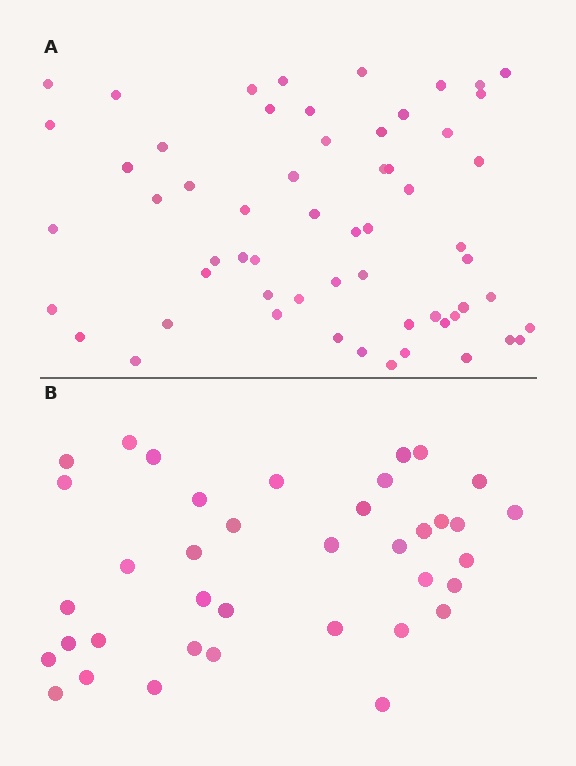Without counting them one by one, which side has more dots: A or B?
Region A (the top region) has more dots.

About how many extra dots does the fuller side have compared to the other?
Region A has approximately 20 more dots than region B.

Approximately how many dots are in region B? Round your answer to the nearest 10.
About 40 dots. (The exact count is 38, which rounds to 40.)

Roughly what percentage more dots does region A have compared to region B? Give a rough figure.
About 55% more.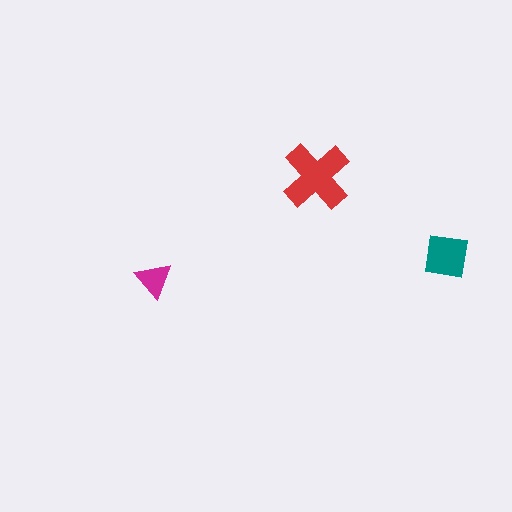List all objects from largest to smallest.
The red cross, the teal square, the magenta triangle.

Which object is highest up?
The red cross is topmost.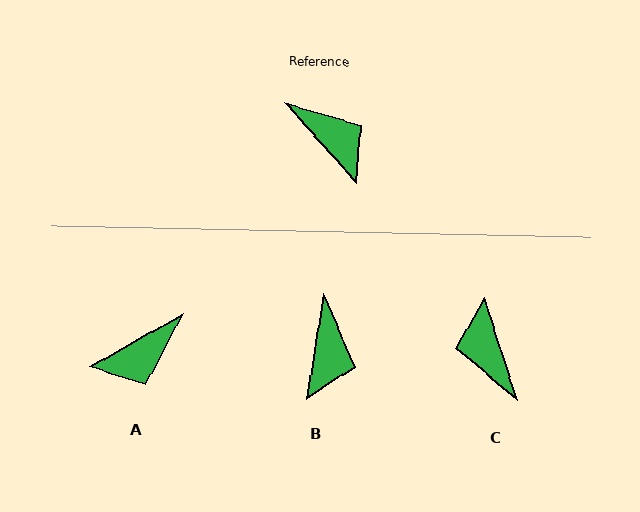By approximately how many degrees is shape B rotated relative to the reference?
Approximately 51 degrees clockwise.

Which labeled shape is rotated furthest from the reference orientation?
C, about 156 degrees away.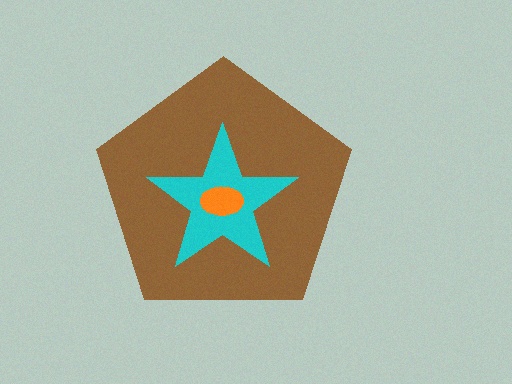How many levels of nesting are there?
3.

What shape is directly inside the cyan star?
The orange ellipse.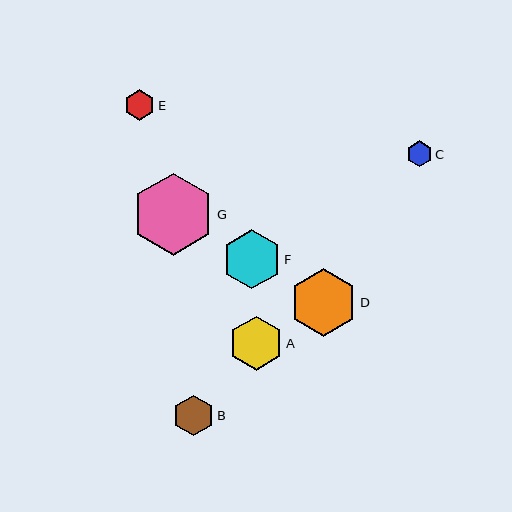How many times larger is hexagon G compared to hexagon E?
Hexagon G is approximately 2.7 times the size of hexagon E.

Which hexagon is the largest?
Hexagon G is the largest with a size of approximately 82 pixels.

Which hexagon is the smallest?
Hexagon C is the smallest with a size of approximately 26 pixels.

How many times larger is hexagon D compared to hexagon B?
Hexagon D is approximately 1.6 times the size of hexagon B.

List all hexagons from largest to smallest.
From largest to smallest: G, D, F, A, B, E, C.